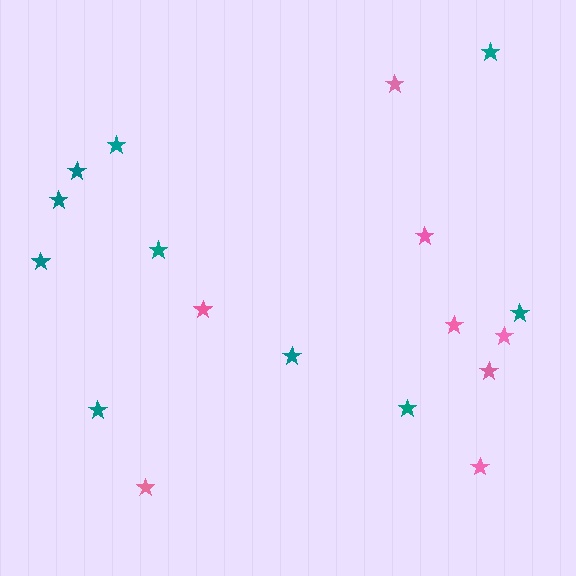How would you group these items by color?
There are 2 groups: one group of teal stars (10) and one group of pink stars (8).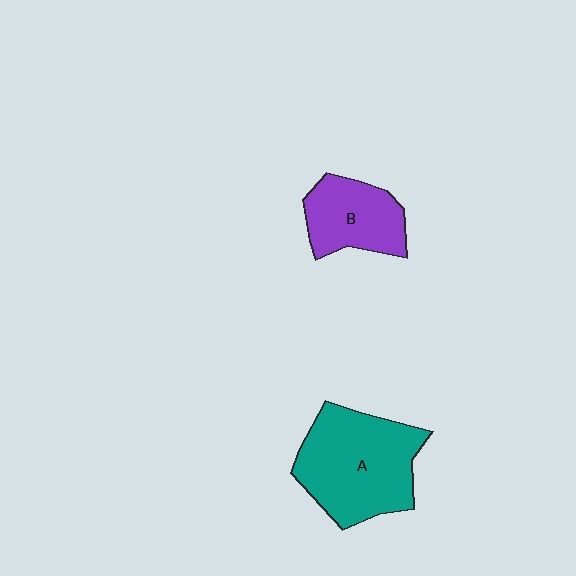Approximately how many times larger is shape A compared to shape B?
Approximately 1.7 times.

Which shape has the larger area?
Shape A (teal).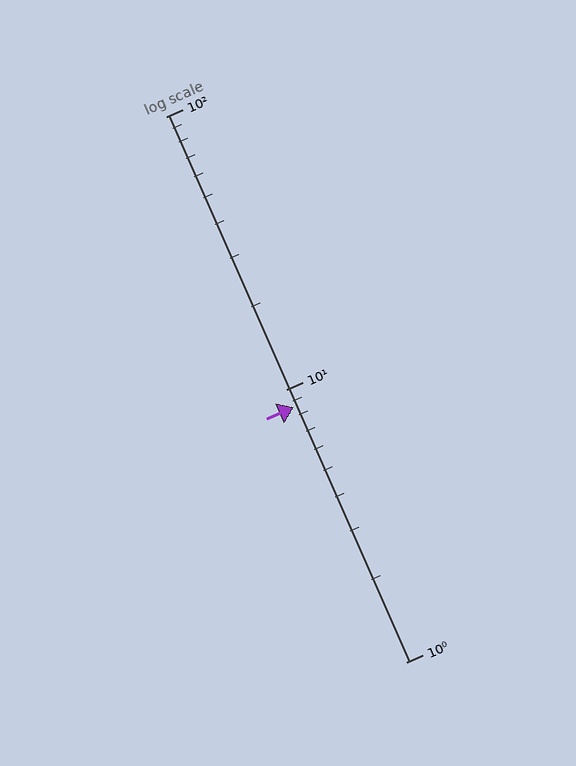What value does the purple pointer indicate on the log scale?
The pointer indicates approximately 8.6.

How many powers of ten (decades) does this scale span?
The scale spans 2 decades, from 1 to 100.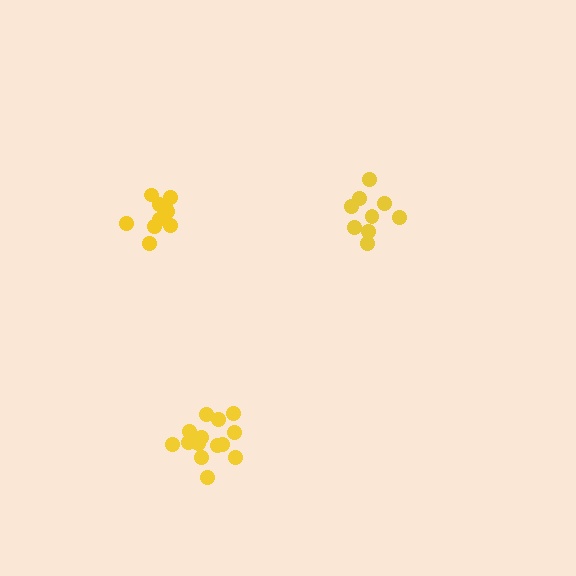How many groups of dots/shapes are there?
There are 3 groups.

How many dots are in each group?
Group 1: 9 dots, Group 2: 15 dots, Group 3: 10 dots (34 total).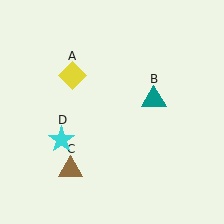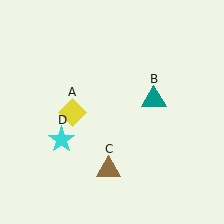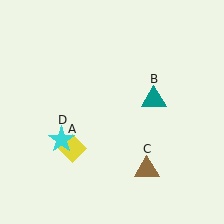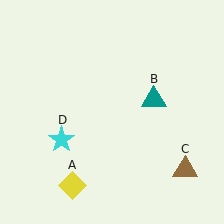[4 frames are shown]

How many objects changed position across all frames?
2 objects changed position: yellow diamond (object A), brown triangle (object C).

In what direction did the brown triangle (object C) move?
The brown triangle (object C) moved right.